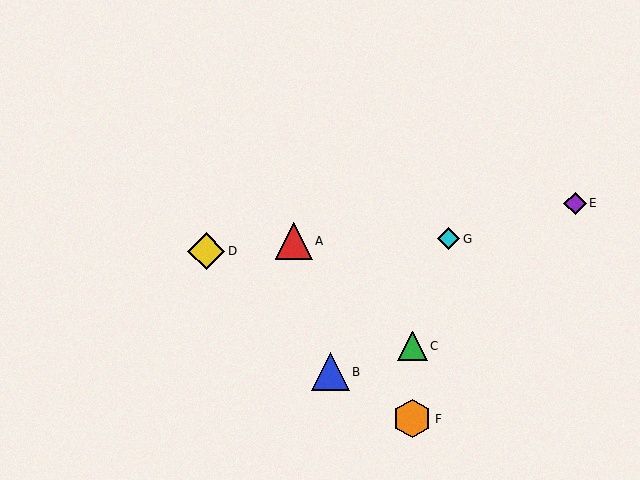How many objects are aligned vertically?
2 objects (C, F) are aligned vertically.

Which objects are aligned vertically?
Objects C, F are aligned vertically.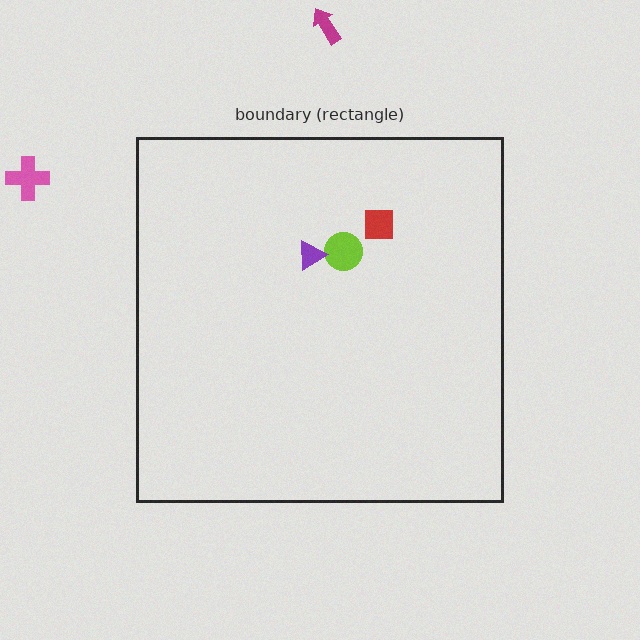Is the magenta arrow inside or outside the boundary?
Outside.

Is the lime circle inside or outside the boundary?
Inside.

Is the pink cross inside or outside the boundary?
Outside.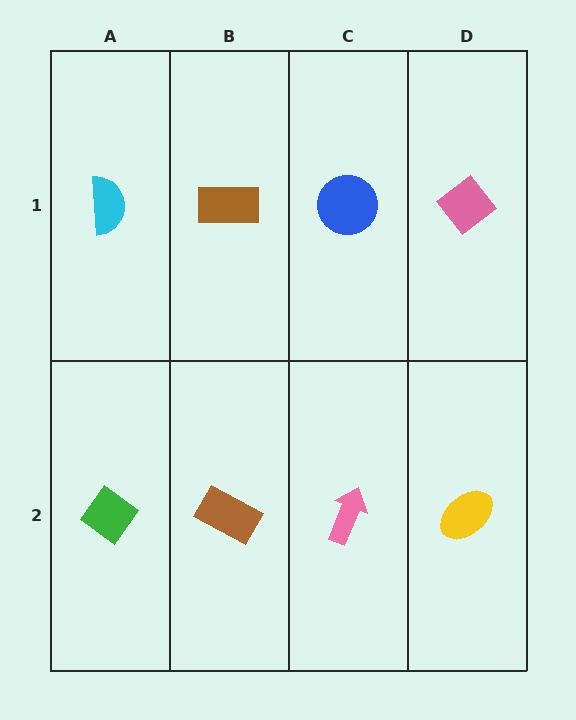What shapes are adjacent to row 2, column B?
A brown rectangle (row 1, column B), a green diamond (row 2, column A), a pink arrow (row 2, column C).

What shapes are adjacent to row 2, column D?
A pink diamond (row 1, column D), a pink arrow (row 2, column C).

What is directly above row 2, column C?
A blue circle.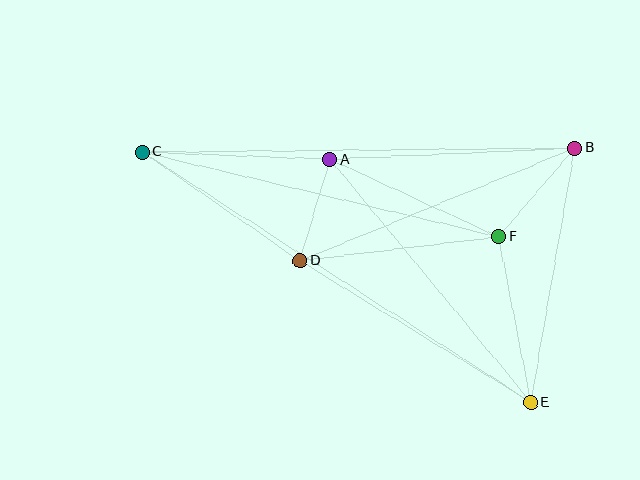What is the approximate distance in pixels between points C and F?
The distance between C and F is approximately 366 pixels.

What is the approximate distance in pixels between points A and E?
The distance between A and E is approximately 315 pixels.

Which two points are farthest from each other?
Points C and E are farthest from each other.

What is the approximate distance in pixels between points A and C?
The distance between A and C is approximately 188 pixels.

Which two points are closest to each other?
Points A and D are closest to each other.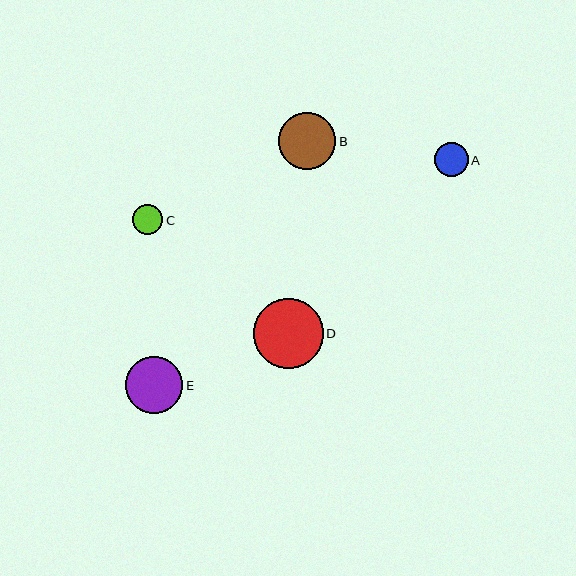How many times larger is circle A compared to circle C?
Circle A is approximately 1.1 times the size of circle C.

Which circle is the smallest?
Circle C is the smallest with a size of approximately 30 pixels.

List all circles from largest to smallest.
From largest to smallest: D, B, E, A, C.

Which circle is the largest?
Circle D is the largest with a size of approximately 70 pixels.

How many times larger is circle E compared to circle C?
Circle E is approximately 1.9 times the size of circle C.